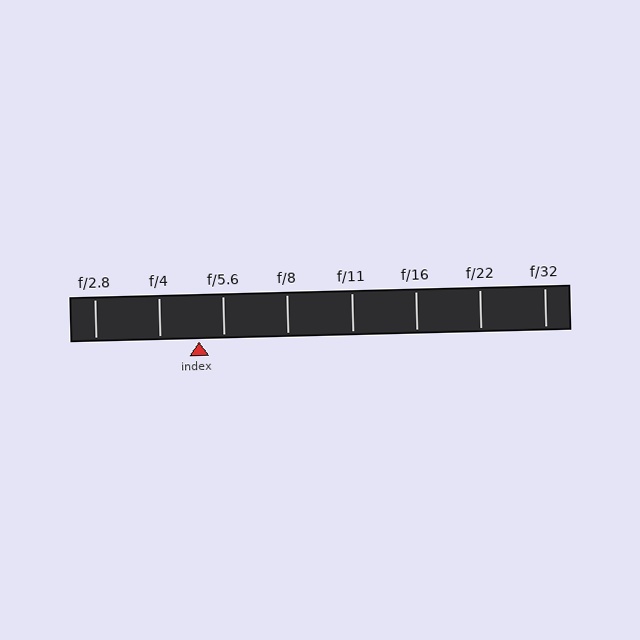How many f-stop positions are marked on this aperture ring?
There are 8 f-stop positions marked.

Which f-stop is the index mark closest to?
The index mark is closest to f/5.6.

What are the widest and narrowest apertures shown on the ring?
The widest aperture shown is f/2.8 and the narrowest is f/32.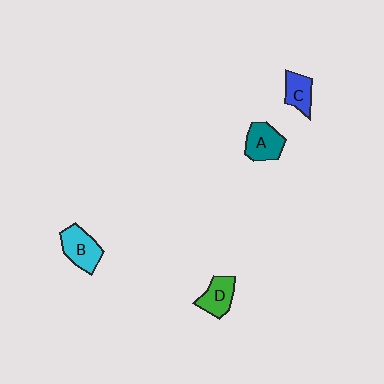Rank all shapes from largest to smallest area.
From largest to smallest: B (cyan), A (teal), D (green), C (blue).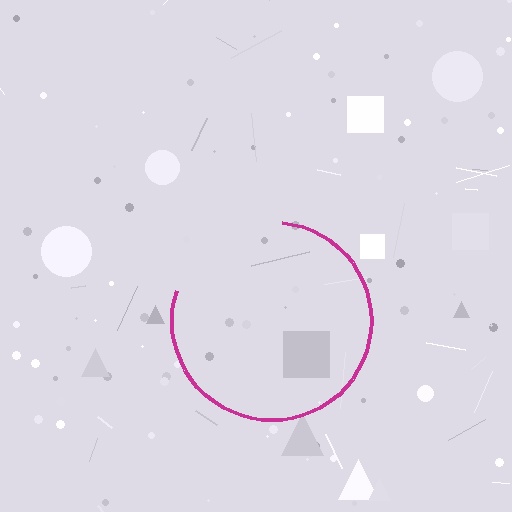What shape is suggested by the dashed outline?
The dashed outline suggests a circle.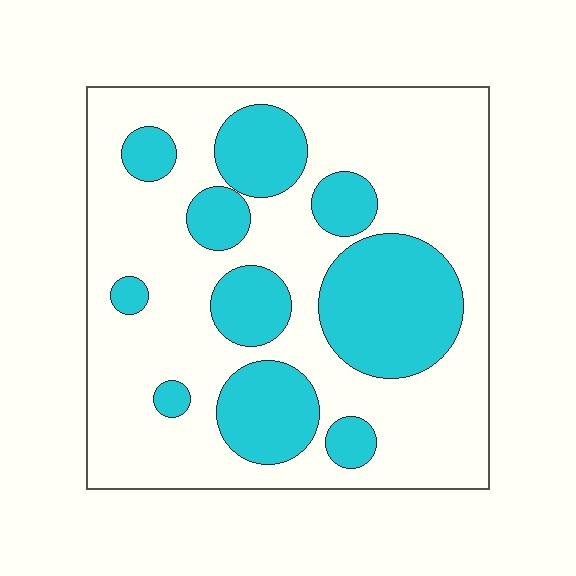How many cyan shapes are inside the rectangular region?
10.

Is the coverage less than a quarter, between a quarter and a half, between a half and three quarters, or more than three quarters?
Between a quarter and a half.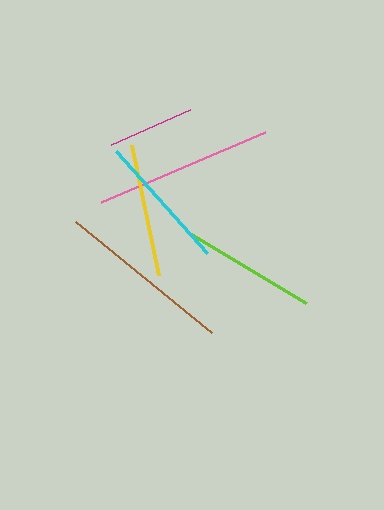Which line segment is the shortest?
The magenta line is the shortest at approximately 87 pixels.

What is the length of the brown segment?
The brown segment is approximately 175 pixels long.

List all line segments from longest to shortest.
From longest to shortest: pink, brown, cyan, lime, yellow, magenta.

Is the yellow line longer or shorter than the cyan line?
The cyan line is longer than the yellow line.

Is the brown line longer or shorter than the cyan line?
The brown line is longer than the cyan line.